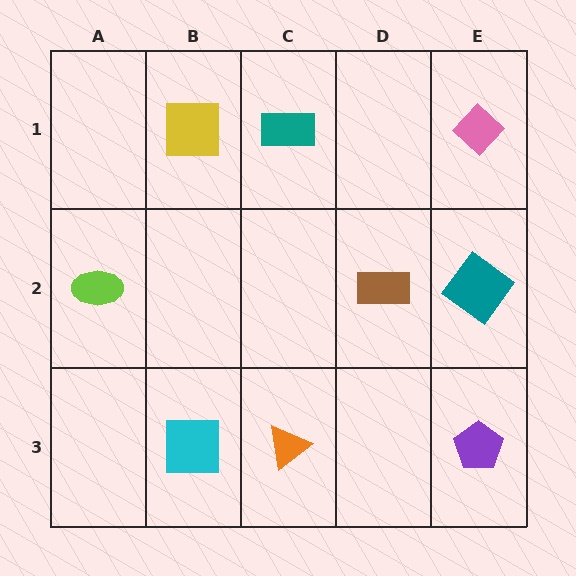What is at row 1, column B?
A yellow square.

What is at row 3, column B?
A cyan square.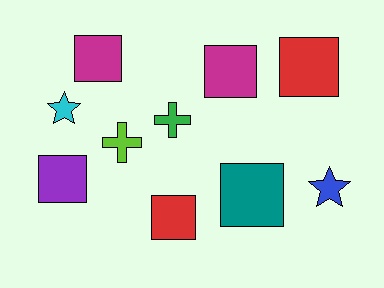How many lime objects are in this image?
There is 1 lime object.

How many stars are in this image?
There are 2 stars.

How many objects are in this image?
There are 10 objects.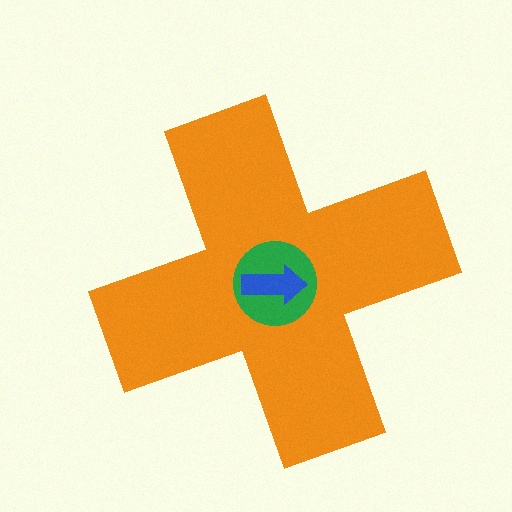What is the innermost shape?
The blue arrow.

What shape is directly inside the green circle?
The blue arrow.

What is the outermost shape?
The orange cross.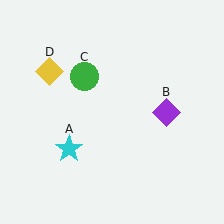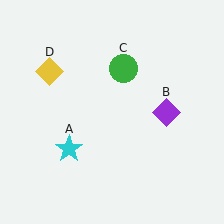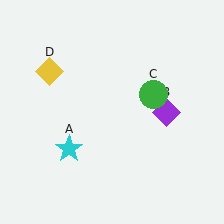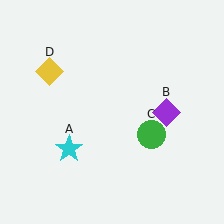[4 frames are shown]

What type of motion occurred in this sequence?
The green circle (object C) rotated clockwise around the center of the scene.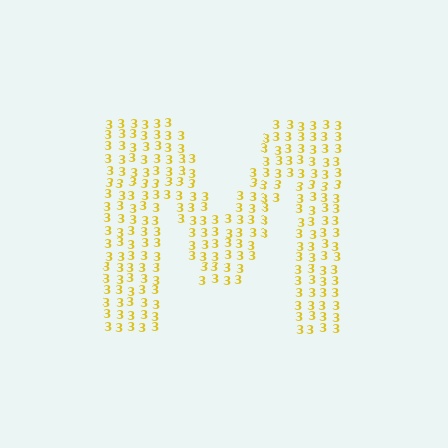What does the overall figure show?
The overall figure shows the letter M.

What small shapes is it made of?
It is made of small digit 3's.